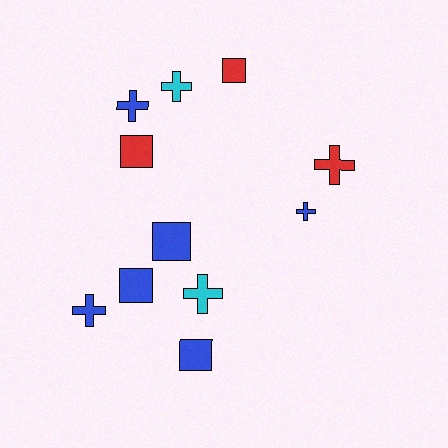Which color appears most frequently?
Blue, with 6 objects.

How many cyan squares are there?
There are no cyan squares.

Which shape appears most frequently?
Cross, with 6 objects.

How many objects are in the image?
There are 11 objects.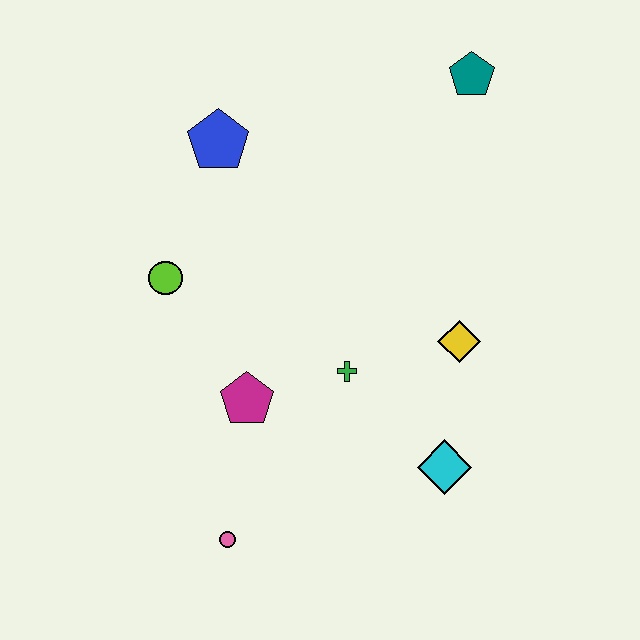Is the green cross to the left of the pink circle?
No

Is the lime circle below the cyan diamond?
No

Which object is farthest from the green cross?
The teal pentagon is farthest from the green cross.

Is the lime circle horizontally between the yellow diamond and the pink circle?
No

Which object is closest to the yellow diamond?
The green cross is closest to the yellow diamond.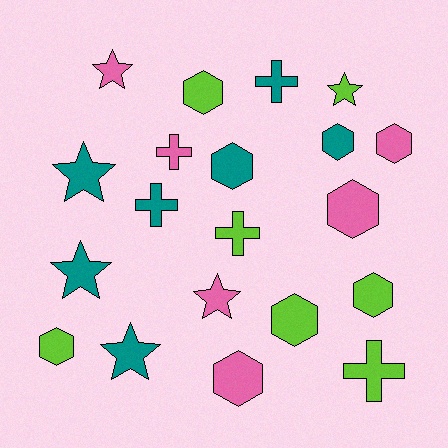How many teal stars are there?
There are 3 teal stars.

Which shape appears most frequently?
Hexagon, with 9 objects.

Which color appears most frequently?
Lime, with 7 objects.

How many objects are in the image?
There are 20 objects.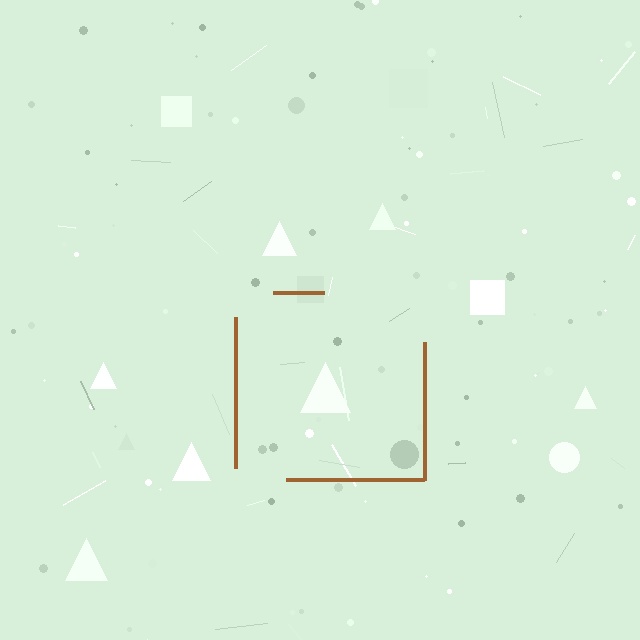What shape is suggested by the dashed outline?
The dashed outline suggests a square.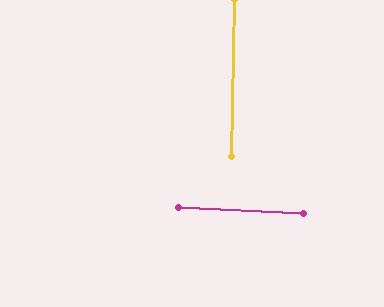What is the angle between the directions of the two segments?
Approximately 89 degrees.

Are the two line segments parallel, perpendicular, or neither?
Perpendicular — they meet at approximately 89°.